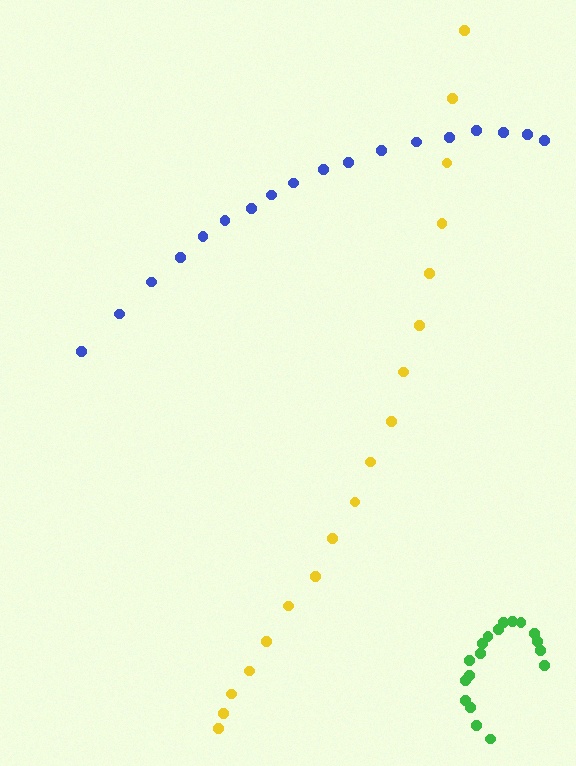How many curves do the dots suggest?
There are 3 distinct paths.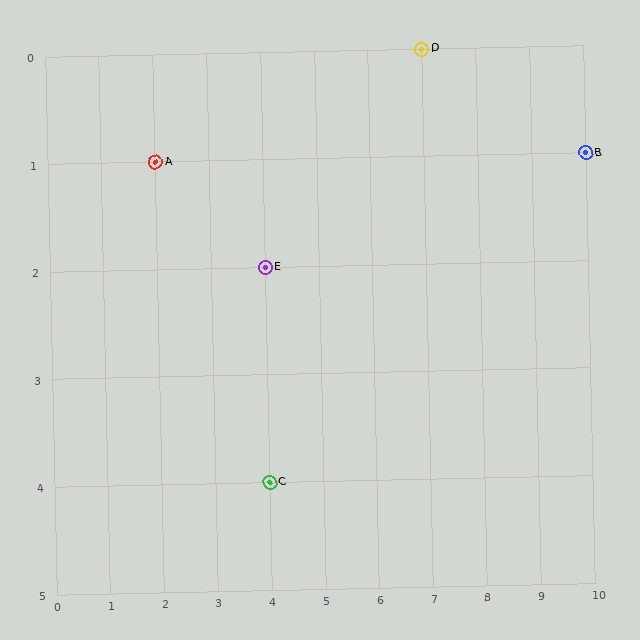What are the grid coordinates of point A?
Point A is at grid coordinates (2, 1).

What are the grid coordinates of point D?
Point D is at grid coordinates (7, 0).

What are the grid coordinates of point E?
Point E is at grid coordinates (4, 2).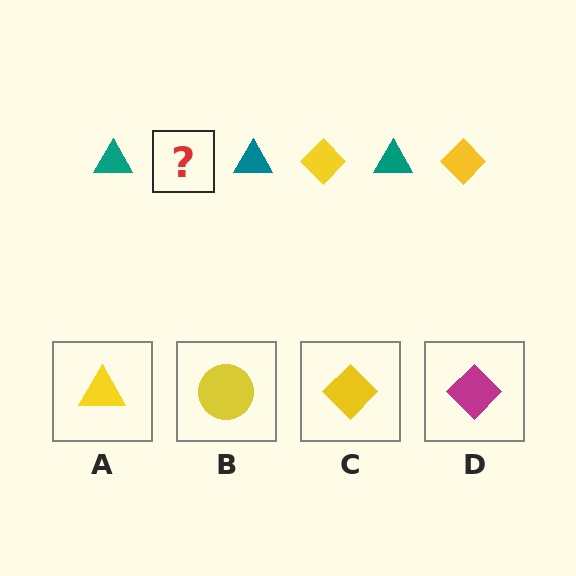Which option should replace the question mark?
Option C.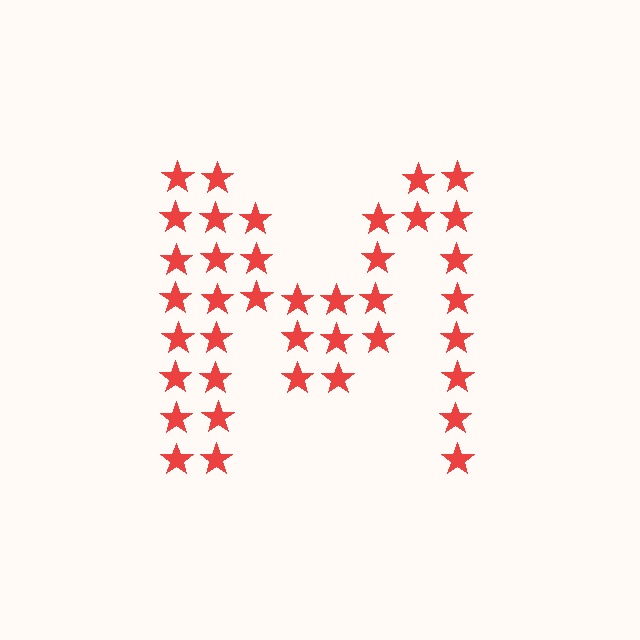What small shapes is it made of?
It is made of small stars.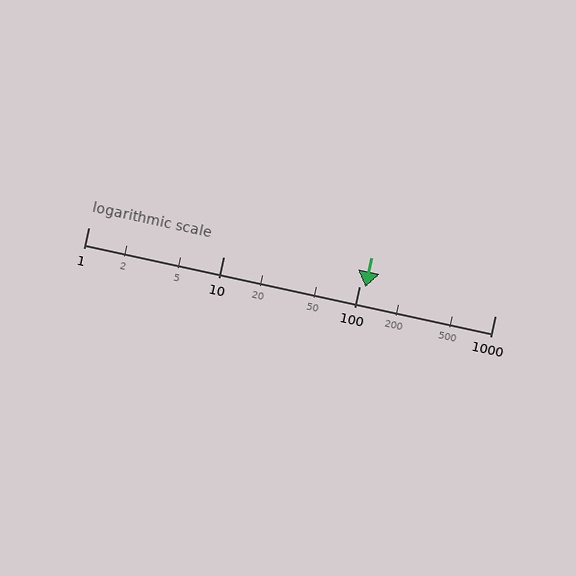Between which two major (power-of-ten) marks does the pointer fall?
The pointer is between 100 and 1000.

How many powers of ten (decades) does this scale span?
The scale spans 3 decades, from 1 to 1000.